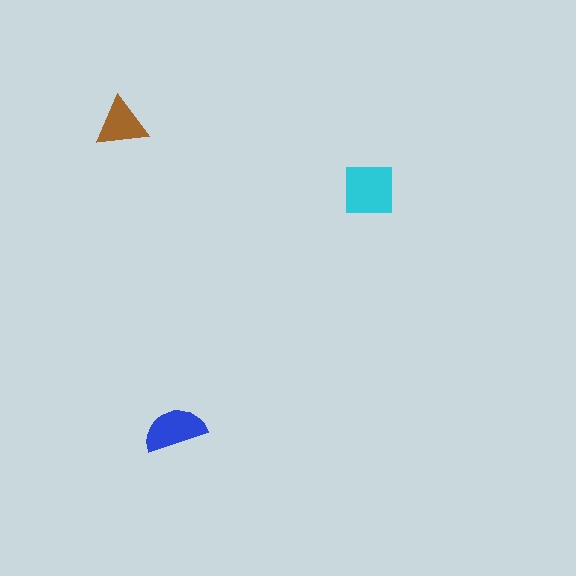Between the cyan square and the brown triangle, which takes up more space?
The cyan square.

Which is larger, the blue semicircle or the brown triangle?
The blue semicircle.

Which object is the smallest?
The brown triangle.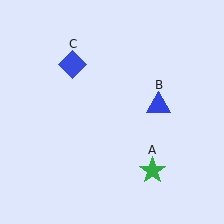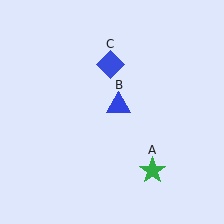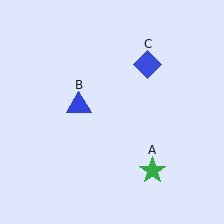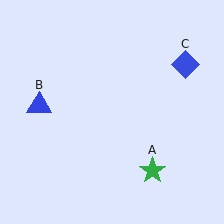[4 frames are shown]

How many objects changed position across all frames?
2 objects changed position: blue triangle (object B), blue diamond (object C).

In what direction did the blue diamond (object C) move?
The blue diamond (object C) moved right.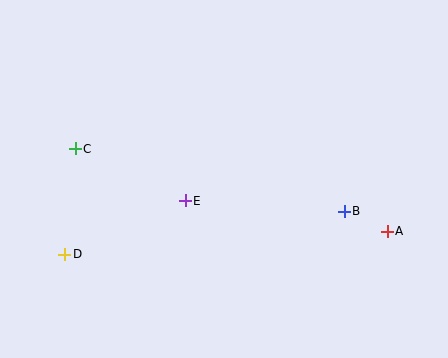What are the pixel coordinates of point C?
Point C is at (75, 149).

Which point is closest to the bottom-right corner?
Point A is closest to the bottom-right corner.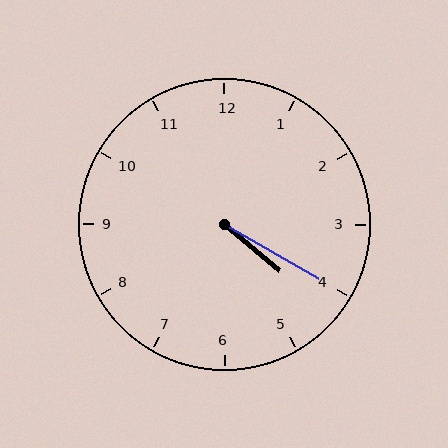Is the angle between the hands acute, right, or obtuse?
It is acute.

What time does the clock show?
4:20.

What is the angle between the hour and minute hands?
Approximately 10 degrees.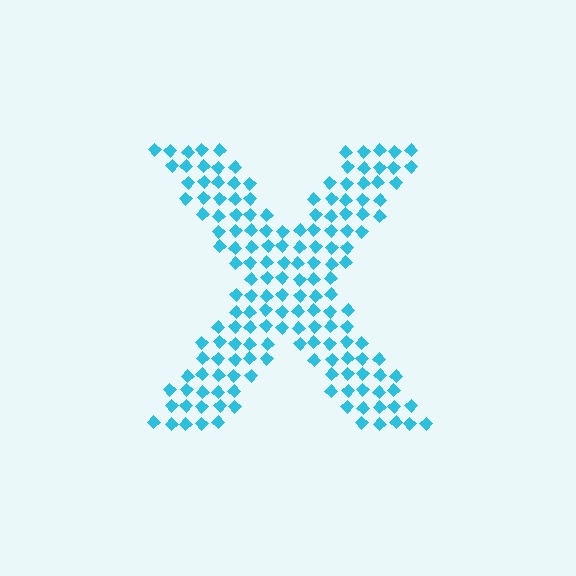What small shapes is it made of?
It is made of small diamonds.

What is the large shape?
The large shape is the letter X.